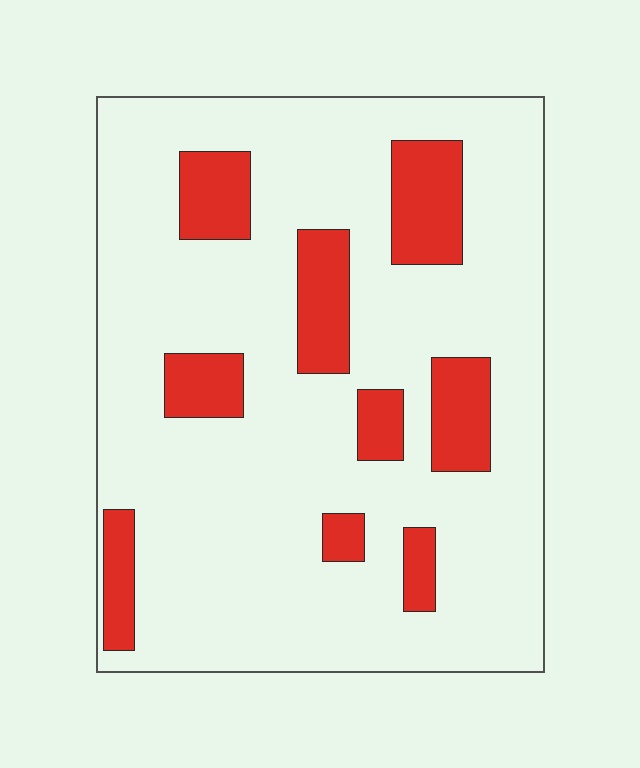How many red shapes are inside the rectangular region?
9.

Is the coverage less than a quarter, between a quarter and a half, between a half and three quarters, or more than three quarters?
Less than a quarter.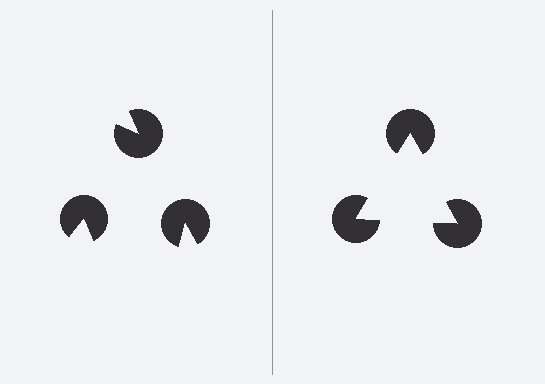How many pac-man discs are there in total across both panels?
6 — 3 on each side.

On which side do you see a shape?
An illusory triangle appears on the right side. On the left side the wedge cuts are rotated, so no coherent shape forms.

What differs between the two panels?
The pac-man discs are positioned identically on both sides; only the wedge orientations differ. On the right they align to a triangle; on the left they are misaligned.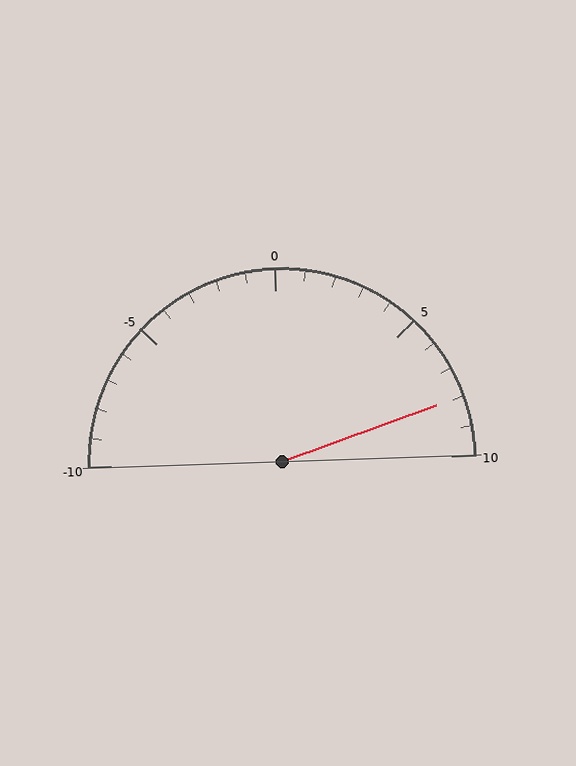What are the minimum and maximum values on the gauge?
The gauge ranges from -10 to 10.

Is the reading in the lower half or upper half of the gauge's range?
The reading is in the upper half of the range (-10 to 10).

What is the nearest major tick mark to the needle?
The nearest major tick mark is 10.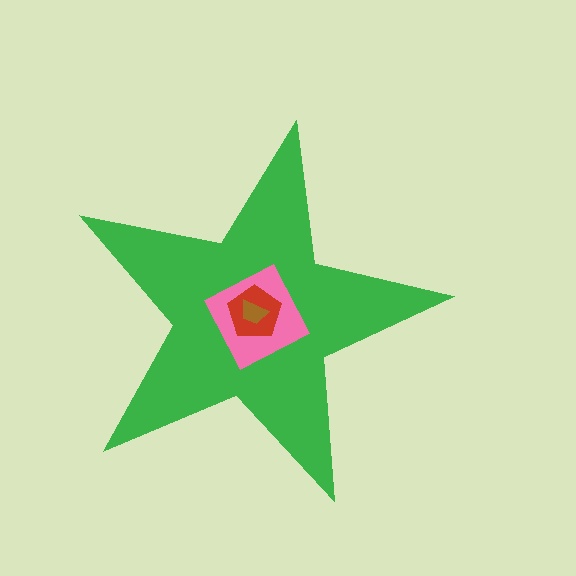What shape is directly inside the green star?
The pink square.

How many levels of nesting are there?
4.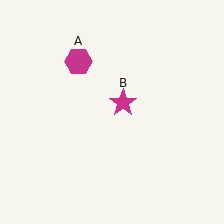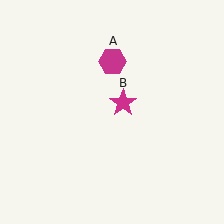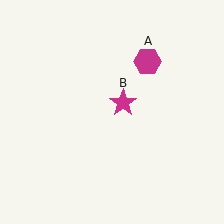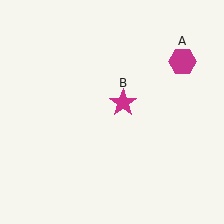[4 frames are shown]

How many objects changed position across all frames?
1 object changed position: magenta hexagon (object A).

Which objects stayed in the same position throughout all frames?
Magenta star (object B) remained stationary.